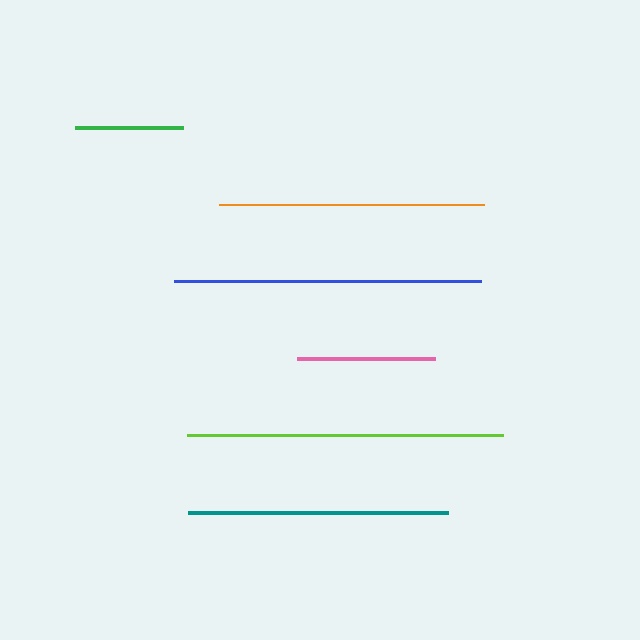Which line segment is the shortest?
The green line is the shortest at approximately 108 pixels.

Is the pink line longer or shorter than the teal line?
The teal line is longer than the pink line.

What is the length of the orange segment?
The orange segment is approximately 266 pixels long.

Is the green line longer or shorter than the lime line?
The lime line is longer than the green line.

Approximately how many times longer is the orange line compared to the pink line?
The orange line is approximately 1.9 times the length of the pink line.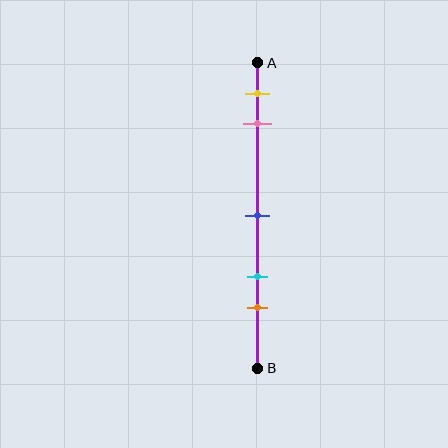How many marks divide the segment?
There are 5 marks dividing the segment.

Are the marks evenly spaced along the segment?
No, the marks are not evenly spaced.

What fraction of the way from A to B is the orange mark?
The orange mark is approximately 80% (0.8) of the way from A to B.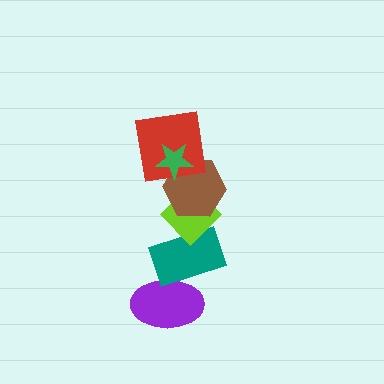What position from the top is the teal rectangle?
The teal rectangle is 5th from the top.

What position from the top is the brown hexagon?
The brown hexagon is 3rd from the top.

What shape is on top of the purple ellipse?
The teal rectangle is on top of the purple ellipse.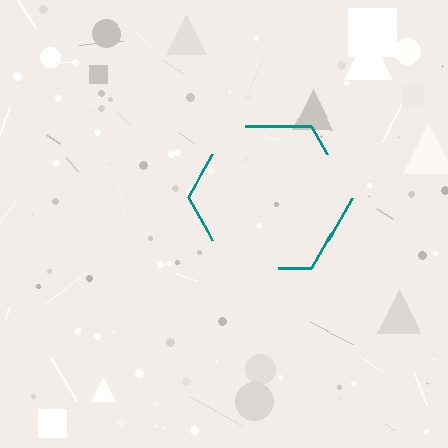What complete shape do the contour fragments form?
The contour fragments form a hexagon.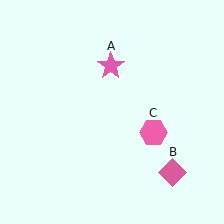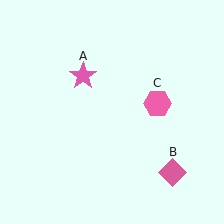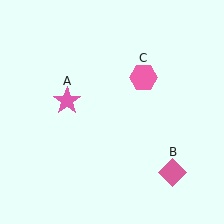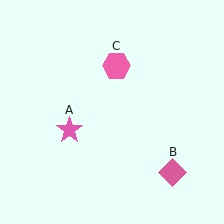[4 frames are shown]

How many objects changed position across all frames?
2 objects changed position: pink star (object A), pink hexagon (object C).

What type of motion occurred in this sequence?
The pink star (object A), pink hexagon (object C) rotated counterclockwise around the center of the scene.